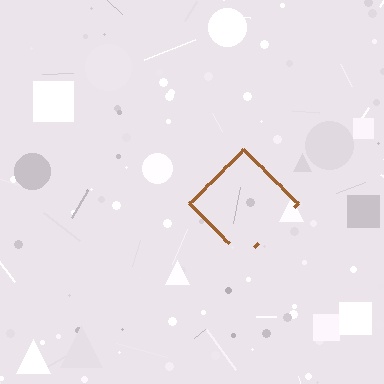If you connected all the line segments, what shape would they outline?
They would outline a diamond.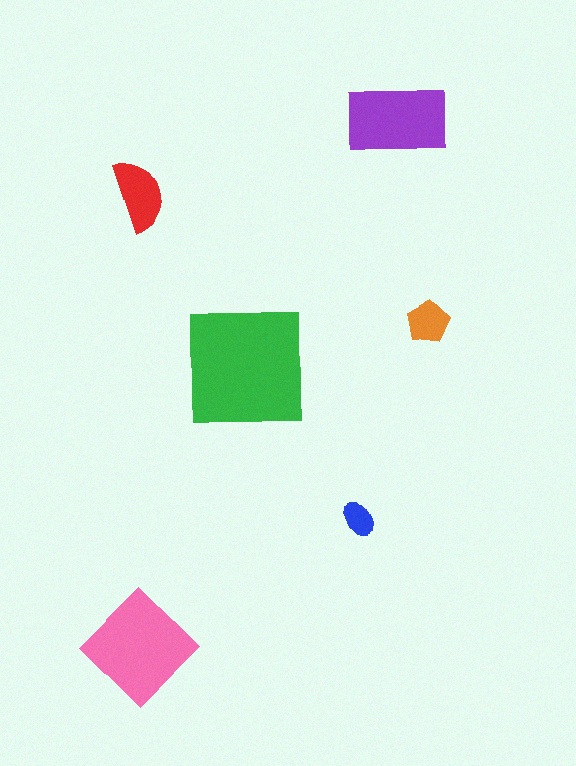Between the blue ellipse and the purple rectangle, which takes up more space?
The purple rectangle.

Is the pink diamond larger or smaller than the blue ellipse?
Larger.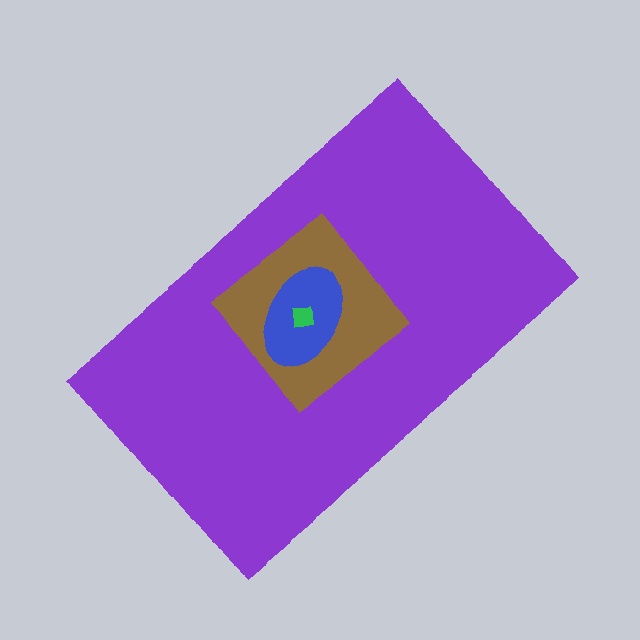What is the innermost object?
The green square.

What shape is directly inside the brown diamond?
The blue ellipse.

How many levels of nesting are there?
4.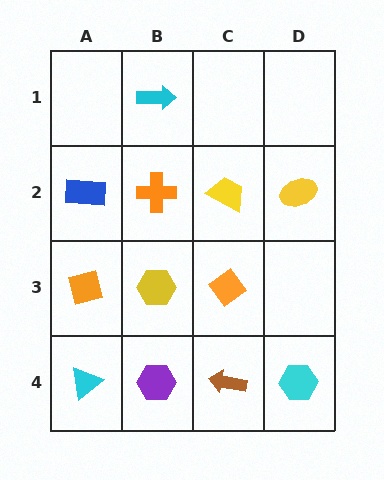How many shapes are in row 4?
4 shapes.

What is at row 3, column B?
A yellow hexagon.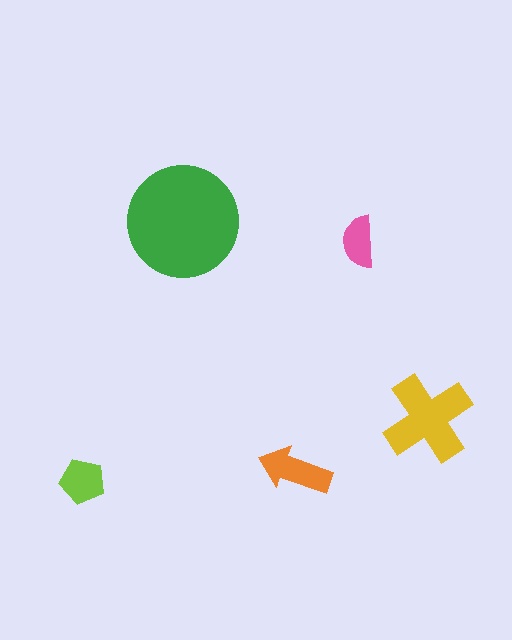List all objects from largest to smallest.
The green circle, the yellow cross, the orange arrow, the lime pentagon, the pink semicircle.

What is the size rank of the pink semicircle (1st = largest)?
5th.